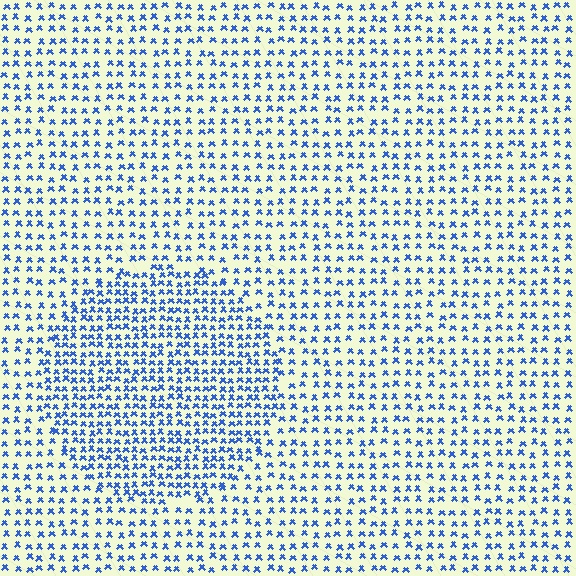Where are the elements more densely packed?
The elements are more densely packed inside the circle boundary.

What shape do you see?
I see a circle.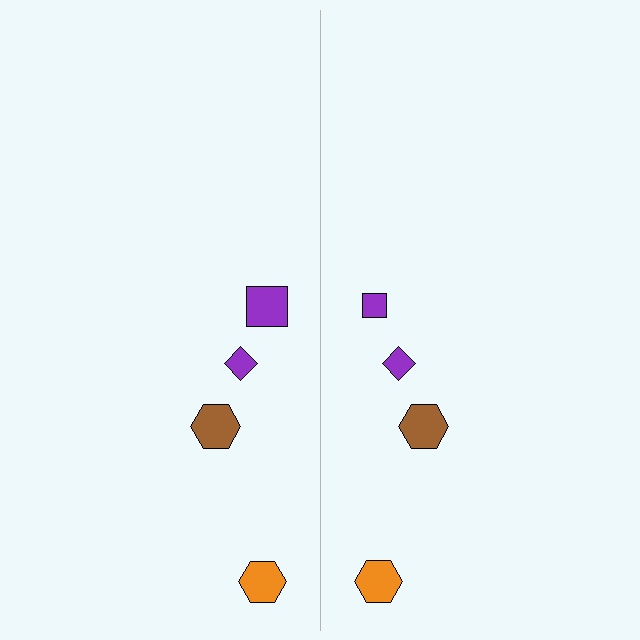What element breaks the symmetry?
The purple square on the right side has a different size than its mirror counterpart.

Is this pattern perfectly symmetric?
No, the pattern is not perfectly symmetric. The purple square on the right side has a different size than its mirror counterpart.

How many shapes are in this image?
There are 8 shapes in this image.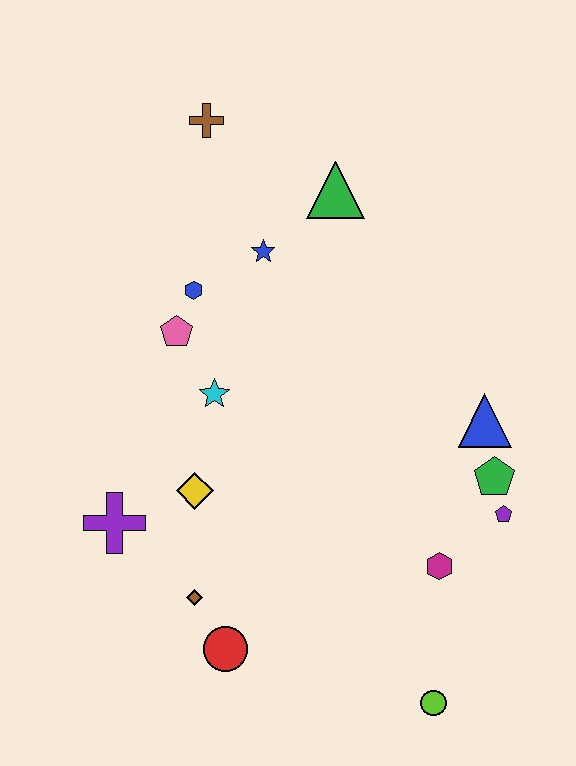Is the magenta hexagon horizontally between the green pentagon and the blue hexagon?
Yes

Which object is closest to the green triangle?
The blue star is closest to the green triangle.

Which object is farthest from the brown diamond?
The brown cross is farthest from the brown diamond.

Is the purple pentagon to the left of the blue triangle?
No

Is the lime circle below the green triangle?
Yes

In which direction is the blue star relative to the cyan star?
The blue star is above the cyan star.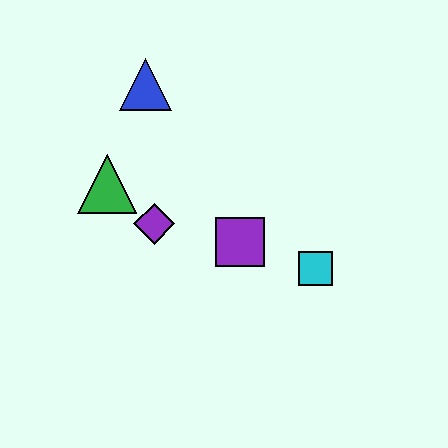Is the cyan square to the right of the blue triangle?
Yes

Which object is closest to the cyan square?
The purple square is closest to the cyan square.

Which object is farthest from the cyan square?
The blue triangle is farthest from the cyan square.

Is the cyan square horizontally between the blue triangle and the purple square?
No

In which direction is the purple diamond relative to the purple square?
The purple diamond is to the left of the purple square.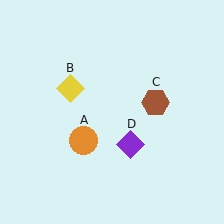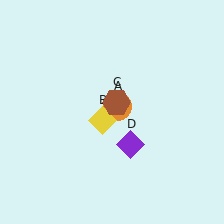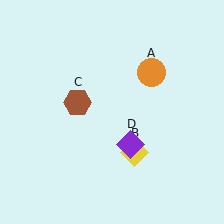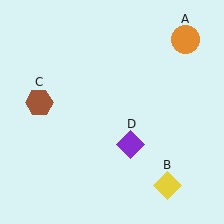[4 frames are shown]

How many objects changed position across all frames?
3 objects changed position: orange circle (object A), yellow diamond (object B), brown hexagon (object C).